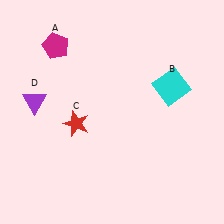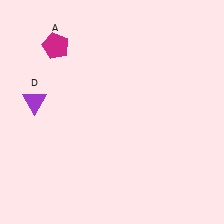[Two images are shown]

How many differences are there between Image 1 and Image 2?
There are 2 differences between the two images.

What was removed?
The cyan square (B), the red star (C) were removed in Image 2.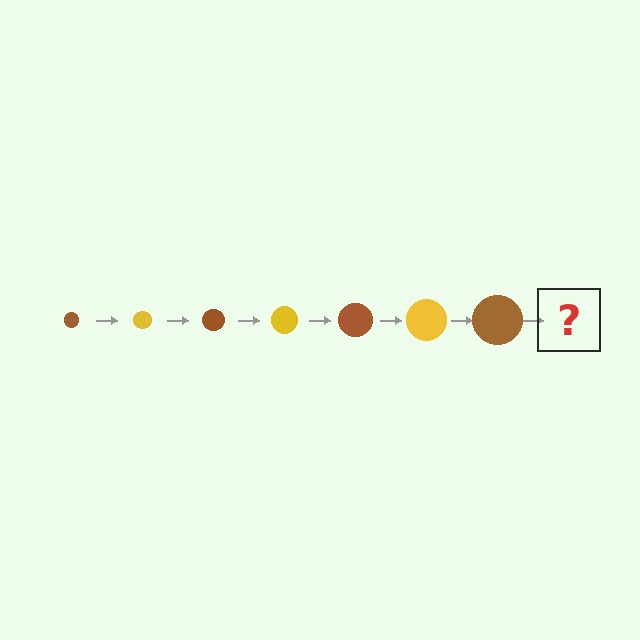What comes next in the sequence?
The next element should be a yellow circle, larger than the previous one.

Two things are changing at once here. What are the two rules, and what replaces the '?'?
The two rules are that the circle grows larger each step and the color cycles through brown and yellow. The '?' should be a yellow circle, larger than the previous one.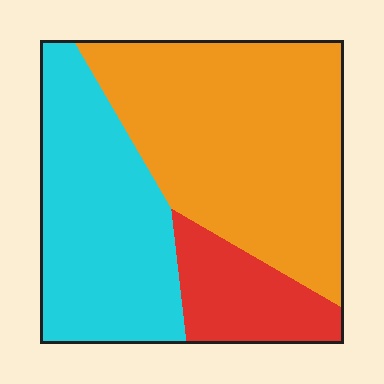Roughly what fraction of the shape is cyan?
Cyan covers about 35% of the shape.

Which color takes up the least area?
Red, at roughly 15%.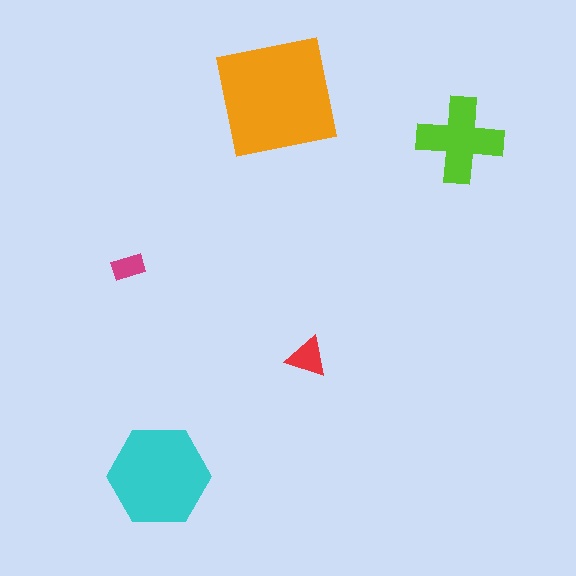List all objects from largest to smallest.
The orange square, the cyan hexagon, the lime cross, the red triangle, the magenta rectangle.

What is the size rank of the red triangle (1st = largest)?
4th.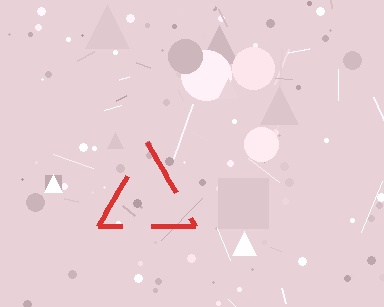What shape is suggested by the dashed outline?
The dashed outline suggests a triangle.